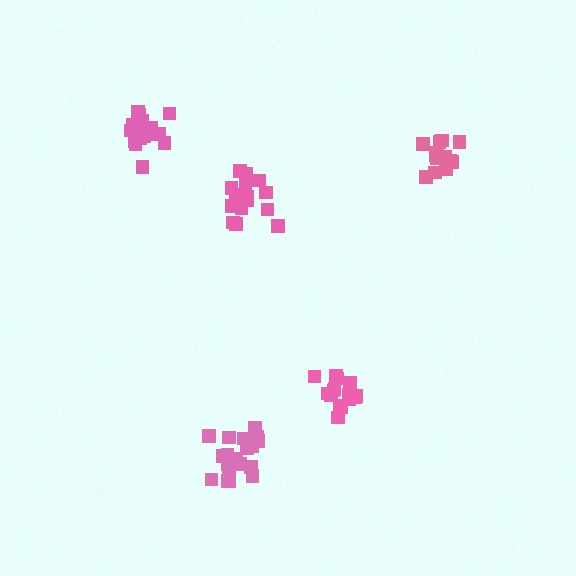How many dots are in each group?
Group 1: 18 dots, Group 2: 16 dots, Group 3: 16 dots, Group 4: 20 dots, Group 5: 19 dots (89 total).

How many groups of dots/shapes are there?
There are 5 groups.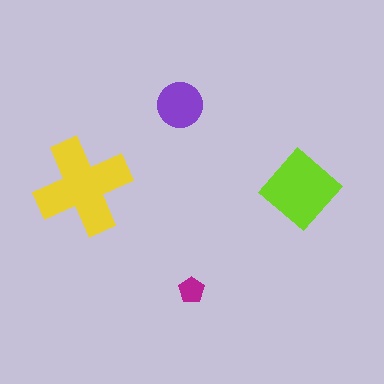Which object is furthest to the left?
The yellow cross is leftmost.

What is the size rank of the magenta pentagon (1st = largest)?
4th.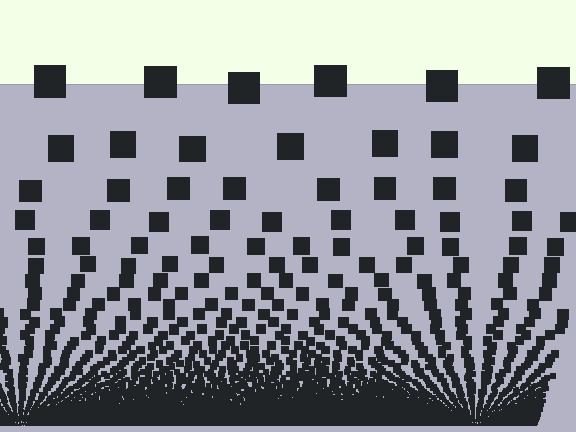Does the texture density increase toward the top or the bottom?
Density increases toward the bottom.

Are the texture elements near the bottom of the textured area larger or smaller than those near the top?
Smaller. The gradient is inverted — elements near the bottom are smaller and denser.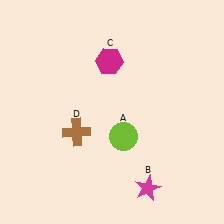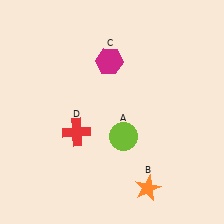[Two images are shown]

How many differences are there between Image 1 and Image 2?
There are 2 differences between the two images.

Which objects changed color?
B changed from magenta to orange. D changed from brown to red.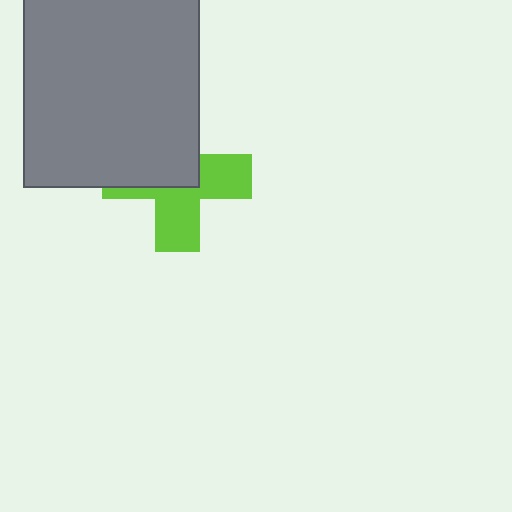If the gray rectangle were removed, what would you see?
You would see the complete lime cross.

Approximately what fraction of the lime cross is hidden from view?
Roughly 49% of the lime cross is hidden behind the gray rectangle.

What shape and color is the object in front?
The object in front is a gray rectangle.